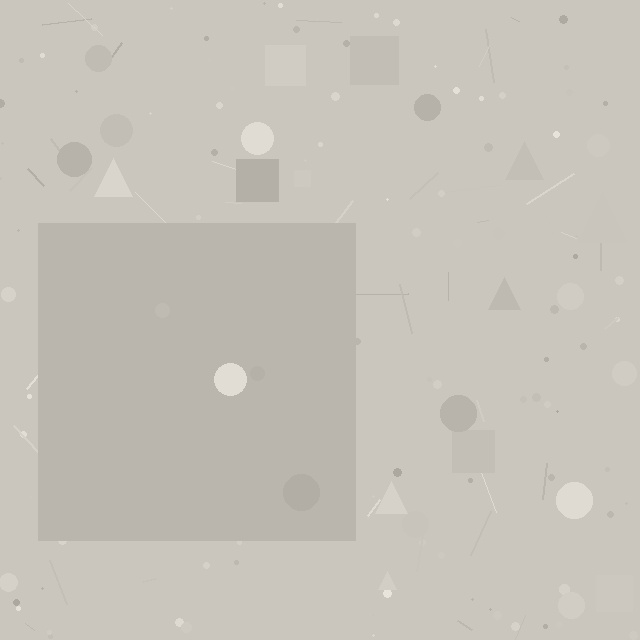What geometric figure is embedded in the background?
A square is embedded in the background.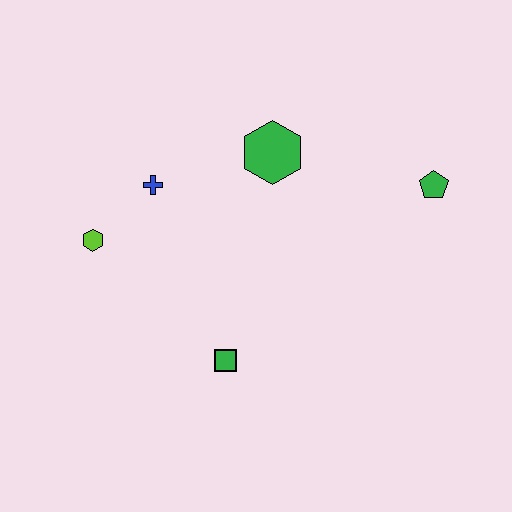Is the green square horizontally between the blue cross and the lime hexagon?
No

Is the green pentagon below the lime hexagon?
No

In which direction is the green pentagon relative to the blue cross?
The green pentagon is to the right of the blue cross.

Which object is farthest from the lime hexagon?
The green pentagon is farthest from the lime hexagon.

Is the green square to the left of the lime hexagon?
No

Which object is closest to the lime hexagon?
The blue cross is closest to the lime hexagon.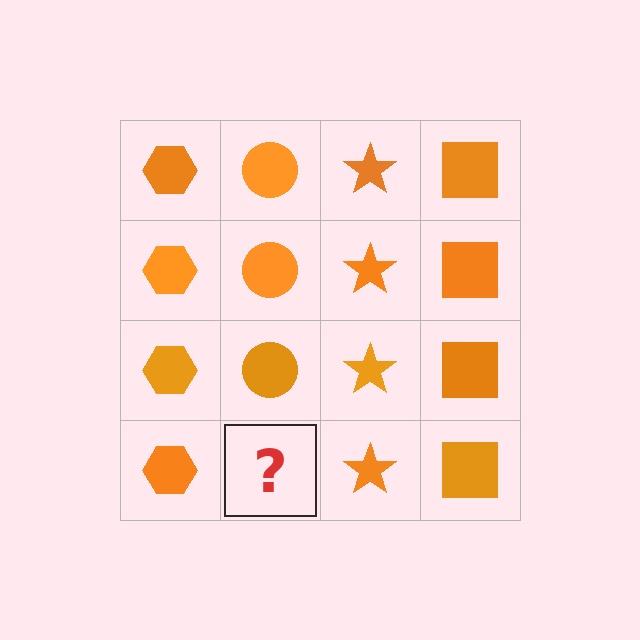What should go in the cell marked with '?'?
The missing cell should contain an orange circle.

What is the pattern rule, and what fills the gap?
The rule is that each column has a consistent shape. The gap should be filled with an orange circle.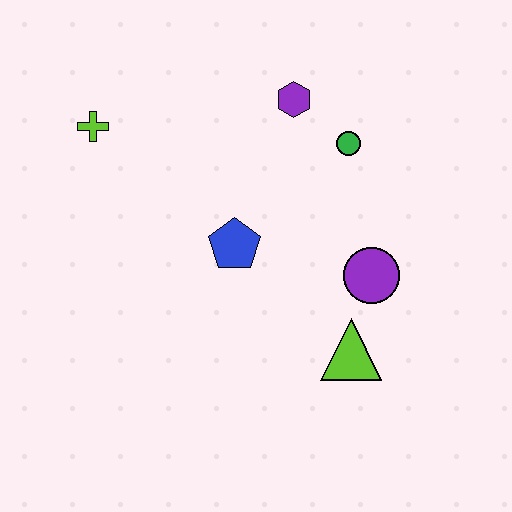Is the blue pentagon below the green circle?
Yes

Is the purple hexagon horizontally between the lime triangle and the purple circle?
No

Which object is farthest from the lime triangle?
The lime cross is farthest from the lime triangle.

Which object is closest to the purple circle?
The lime triangle is closest to the purple circle.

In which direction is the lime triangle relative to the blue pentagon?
The lime triangle is to the right of the blue pentagon.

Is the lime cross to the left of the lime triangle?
Yes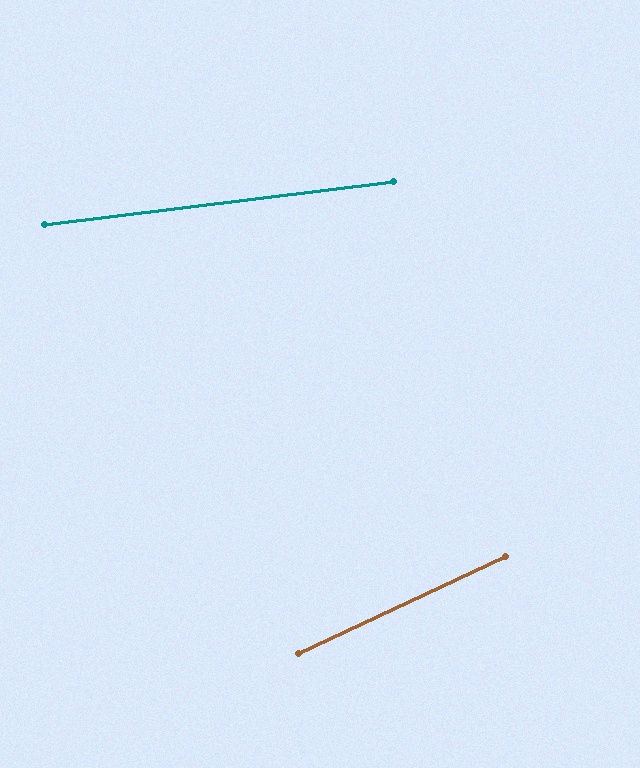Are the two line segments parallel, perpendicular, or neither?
Neither parallel nor perpendicular — they differ by about 18°.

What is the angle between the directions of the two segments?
Approximately 18 degrees.